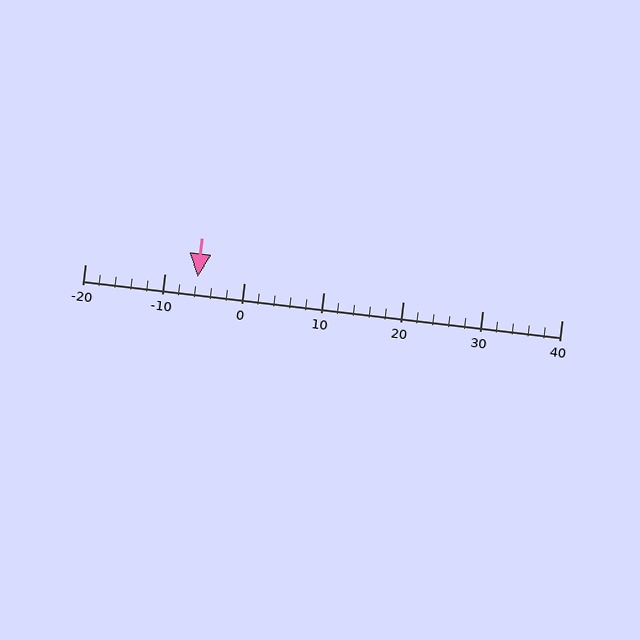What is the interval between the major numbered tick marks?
The major tick marks are spaced 10 units apart.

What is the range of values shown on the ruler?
The ruler shows values from -20 to 40.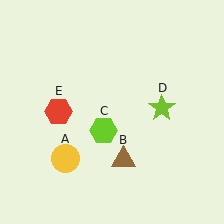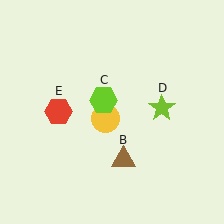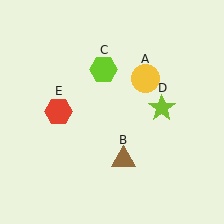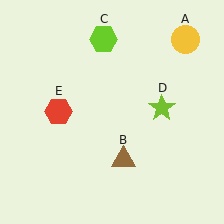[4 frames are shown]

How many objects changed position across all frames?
2 objects changed position: yellow circle (object A), lime hexagon (object C).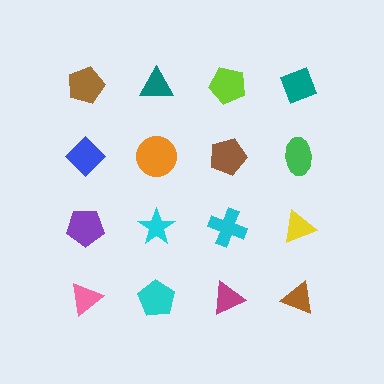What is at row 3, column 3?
A cyan cross.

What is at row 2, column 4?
A green ellipse.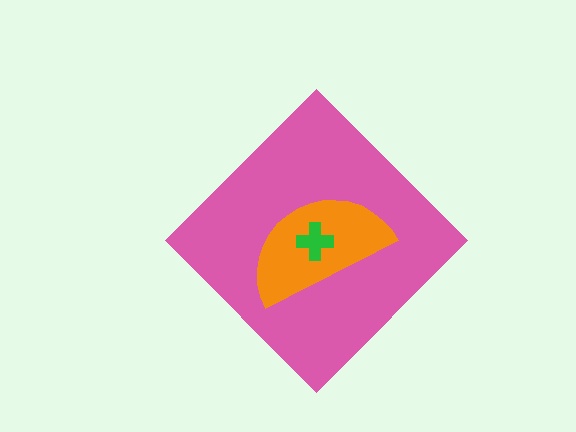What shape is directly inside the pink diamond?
The orange semicircle.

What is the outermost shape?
The pink diamond.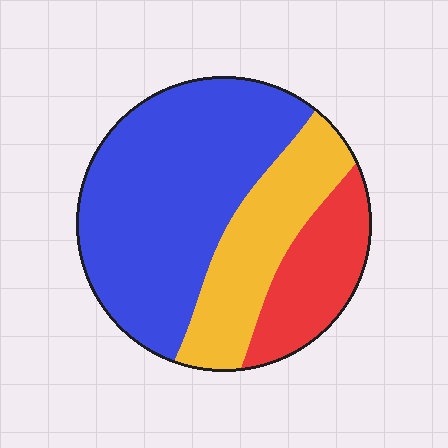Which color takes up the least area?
Red, at roughly 20%.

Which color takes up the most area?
Blue, at roughly 55%.